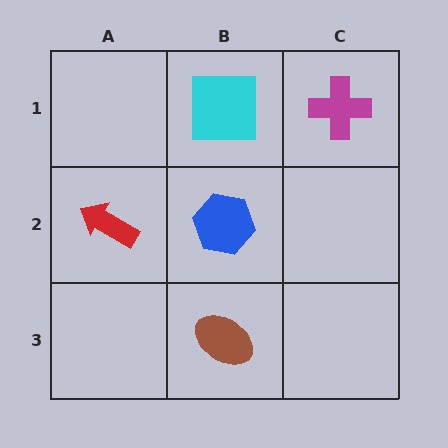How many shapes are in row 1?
2 shapes.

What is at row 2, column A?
A red arrow.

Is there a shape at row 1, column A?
No, that cell is empty.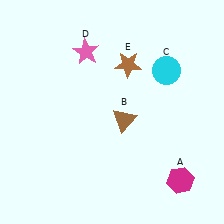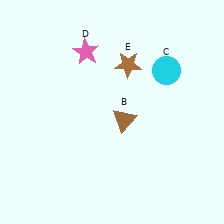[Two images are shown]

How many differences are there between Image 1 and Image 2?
There is 1 difference between the two images.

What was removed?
The magenta hexagon (A) was removed in Image 2.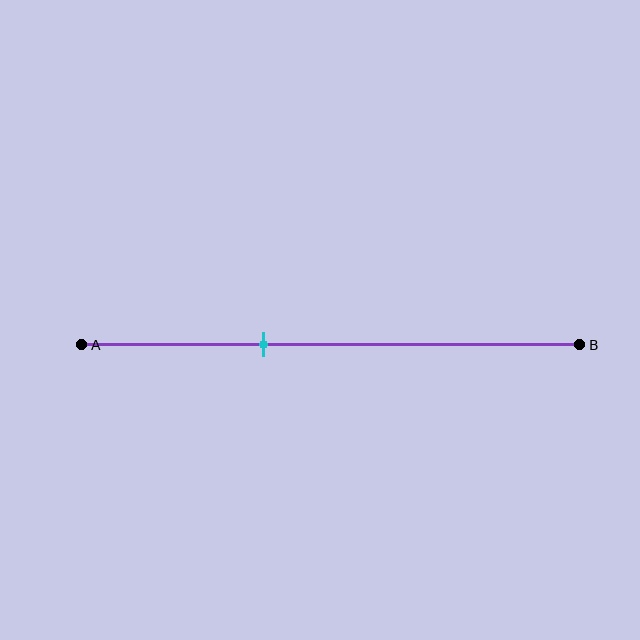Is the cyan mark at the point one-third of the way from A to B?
No, the mark is at about 35% from A, not at the 33% one-third point.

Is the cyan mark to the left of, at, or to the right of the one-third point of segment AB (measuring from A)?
The cyan mark is to the right of the one-third point of segment AB.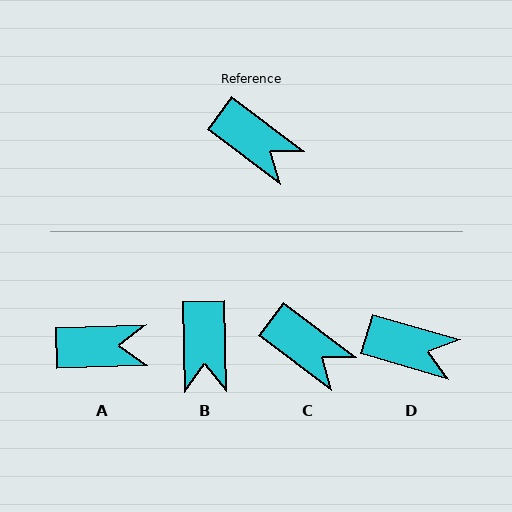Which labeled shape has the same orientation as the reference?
C.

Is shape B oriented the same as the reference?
No, it is off by about 52 degrees.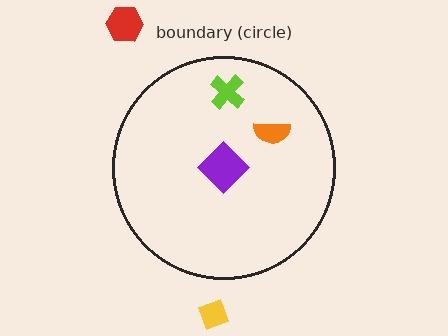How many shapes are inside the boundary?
3 inside, 2 outside.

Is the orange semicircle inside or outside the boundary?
Inside.